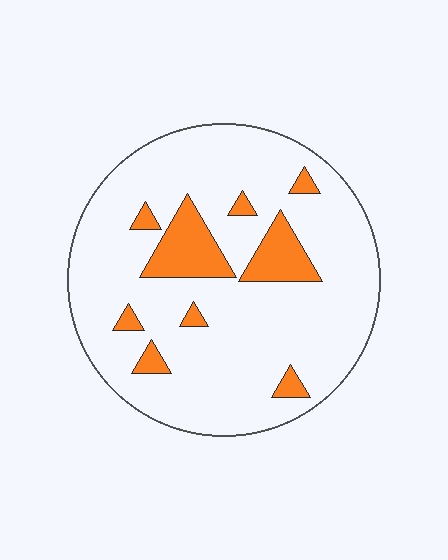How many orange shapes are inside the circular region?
9.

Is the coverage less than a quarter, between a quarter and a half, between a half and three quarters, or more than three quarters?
Less than a quarter.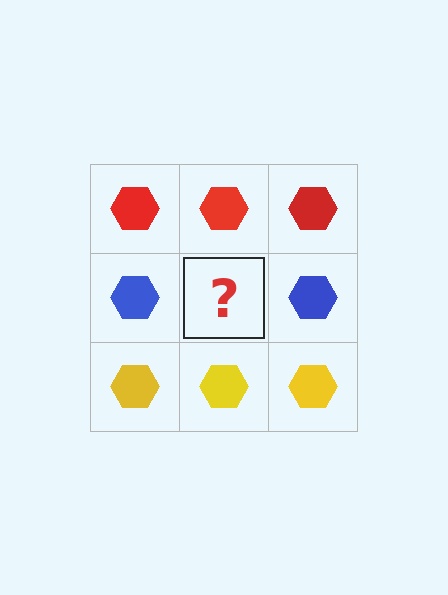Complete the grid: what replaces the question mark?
The question mark should be replaced with a blue hexagon.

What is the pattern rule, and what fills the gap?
The rule is that each row has a consistent color. The gap should be filled with a blue hexagon.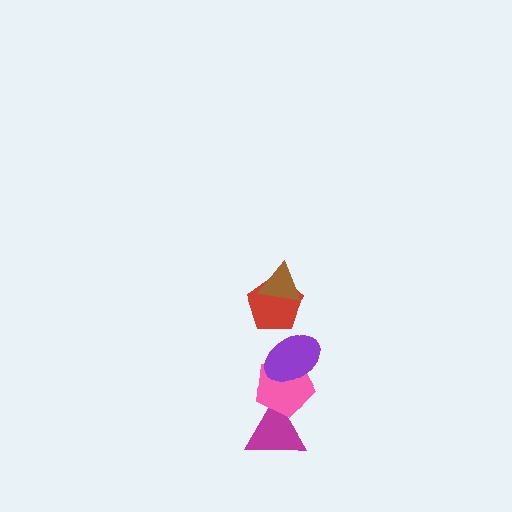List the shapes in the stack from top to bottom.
From top to bottom: the brown triangle, the red pentagon, the purple ellipse, the pink pentagon, the magenta triangle.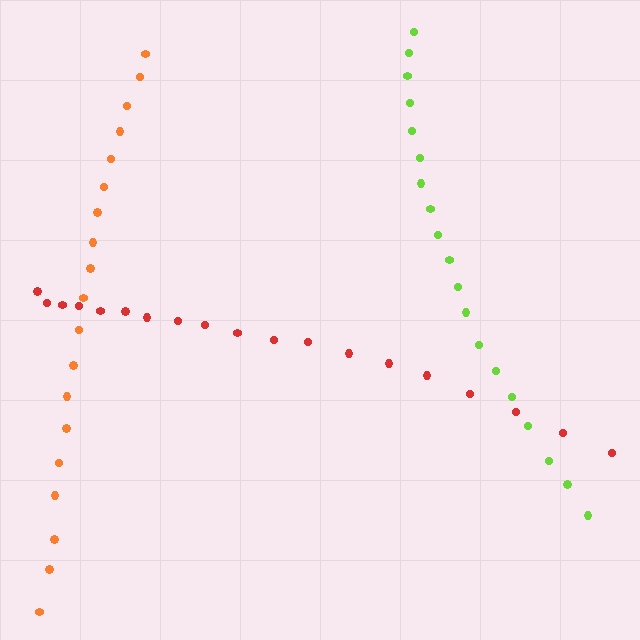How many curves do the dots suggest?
There are 3 distinct paths.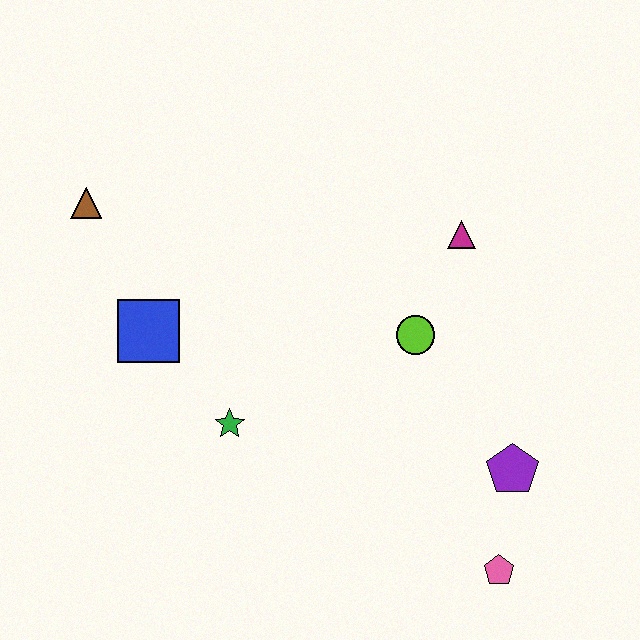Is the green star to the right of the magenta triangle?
No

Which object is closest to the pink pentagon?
The purple pentagon is closest to the pink pentagon.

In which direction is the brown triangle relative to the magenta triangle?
The brown triangle is to the left of the magenta triangle.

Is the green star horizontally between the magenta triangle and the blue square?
Yes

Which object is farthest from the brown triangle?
The pink pentagon is farthest from the brown triangle.